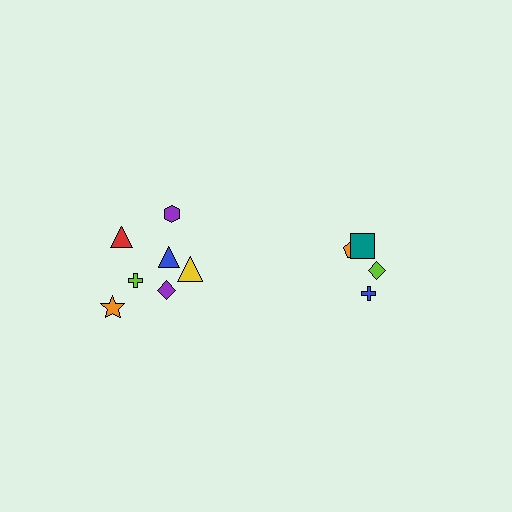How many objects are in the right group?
There are 4 objects.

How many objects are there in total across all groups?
There are 11 objects.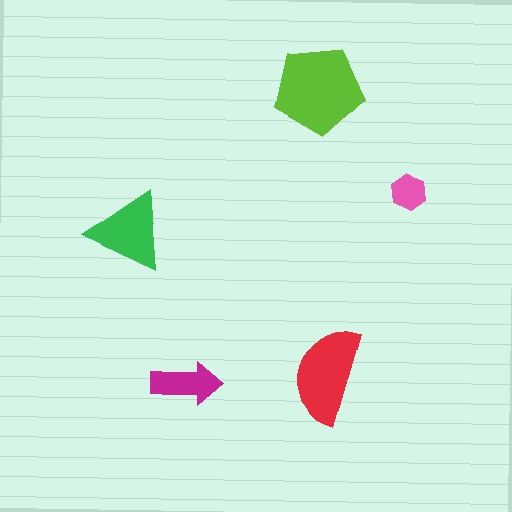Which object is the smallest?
The pink hexagon.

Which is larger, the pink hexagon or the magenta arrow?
The magenta arrow.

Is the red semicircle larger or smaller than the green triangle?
Larger.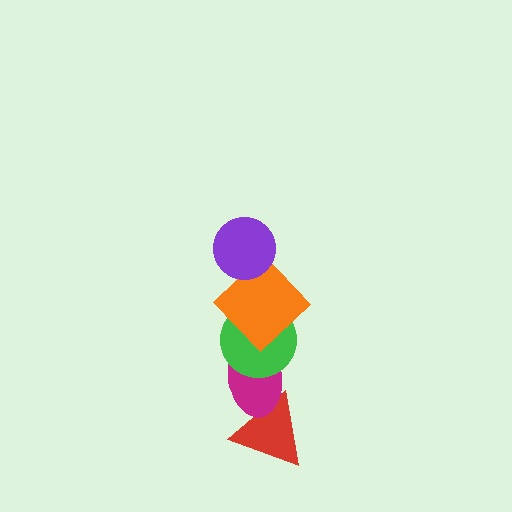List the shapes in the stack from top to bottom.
From top to bottom: the purple circle, the orange diamond, the green circle, the magenta ellipse, the red triangle.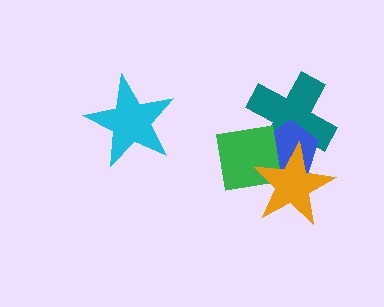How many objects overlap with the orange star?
3 objects overlap with the orange star.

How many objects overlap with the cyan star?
0 objects overlap with the cyan star.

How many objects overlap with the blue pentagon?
3 objects overlap with the blue pentagon.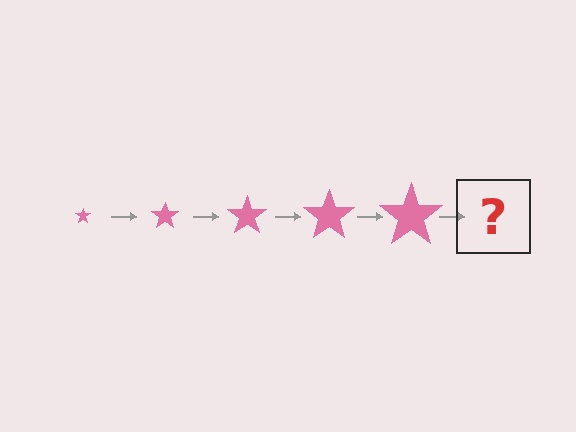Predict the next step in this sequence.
The next step is a pink star, larger than the previous one.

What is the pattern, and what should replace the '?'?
The pattern is that the star gets progressively larger each step. The '?' should be a pink star, larger than the previous one.